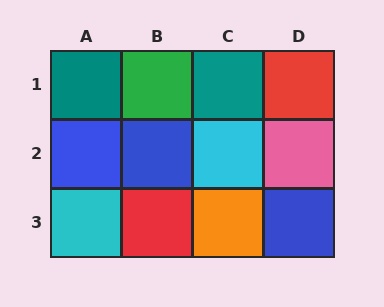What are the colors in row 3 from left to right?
Cyan, red, orange, blue.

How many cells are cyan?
2 cells are cyan.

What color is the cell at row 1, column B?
Green.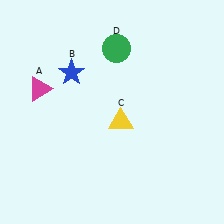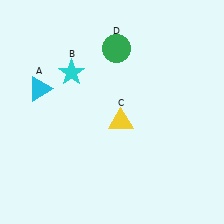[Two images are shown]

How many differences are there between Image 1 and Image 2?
There are 2 differences between the two images.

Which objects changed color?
A changed from magenta to cyan. B changed from blue to cyan.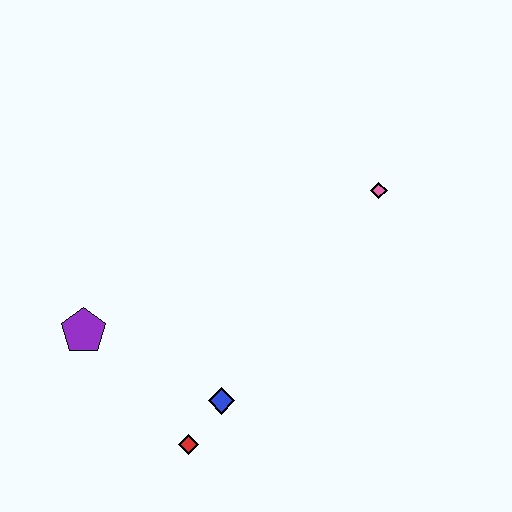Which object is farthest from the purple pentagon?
The pink diamond is farthest from the purple pentagon.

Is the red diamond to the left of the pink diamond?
Yes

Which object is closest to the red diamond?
The blue diamond is closest to the red diamond.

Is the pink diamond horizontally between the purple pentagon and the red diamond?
No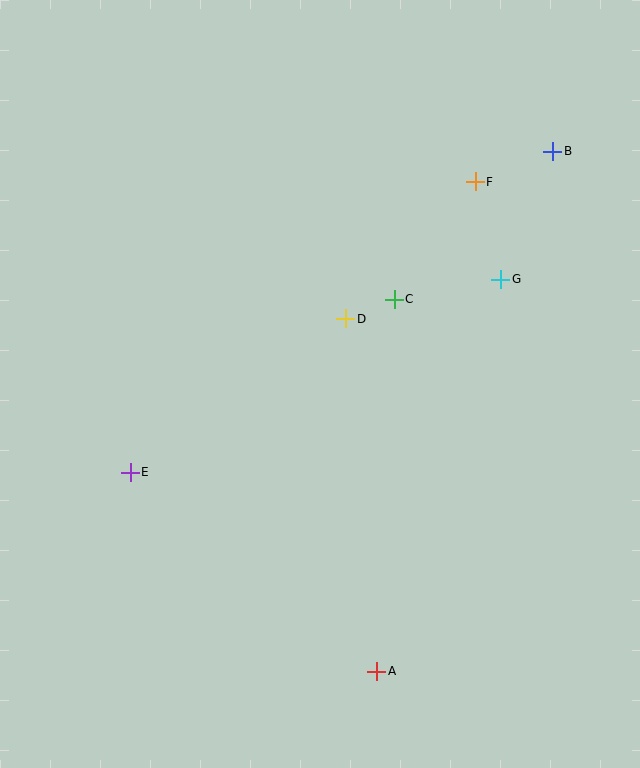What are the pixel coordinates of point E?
Point E is at (130, 472).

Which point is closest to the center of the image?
Point D at (346, 319) is closest to the center.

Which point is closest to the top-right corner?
Point B is closest to the top-right corner.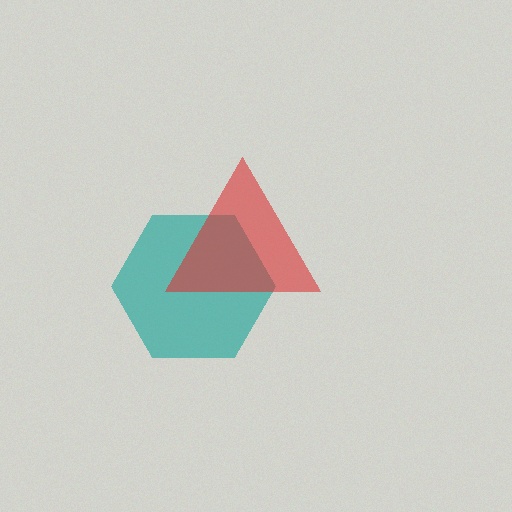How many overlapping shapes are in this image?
There are 2 overlapping shapes in the image.